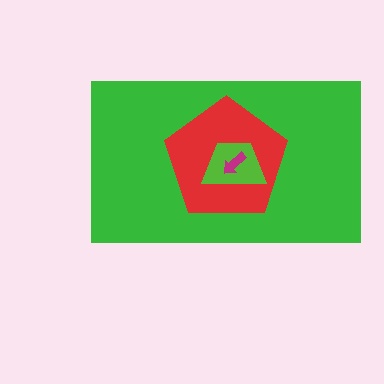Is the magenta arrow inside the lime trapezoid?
Yes.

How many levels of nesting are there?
4.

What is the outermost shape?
The green rectangle.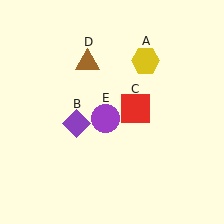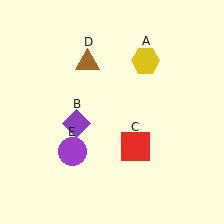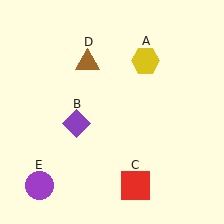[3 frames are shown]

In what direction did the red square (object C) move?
The red square (object C) moved down.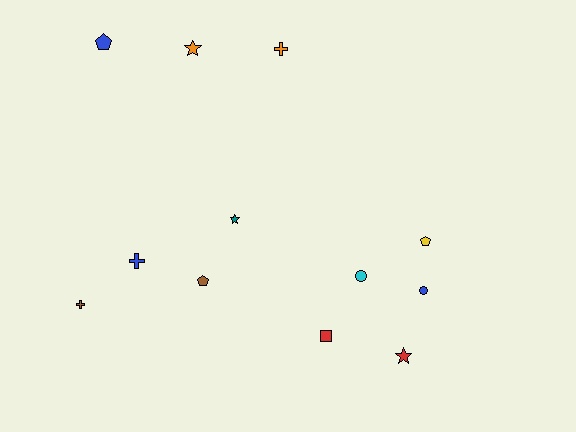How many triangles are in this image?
There are no triangles.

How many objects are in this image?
There are 12 objects.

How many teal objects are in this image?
There is 1 teal object.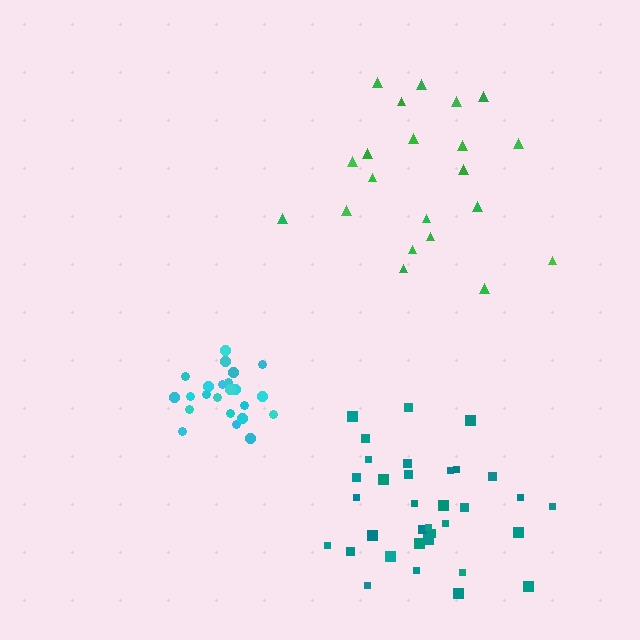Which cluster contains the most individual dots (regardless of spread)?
Teal (34).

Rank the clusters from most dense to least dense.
cyan, teal, green.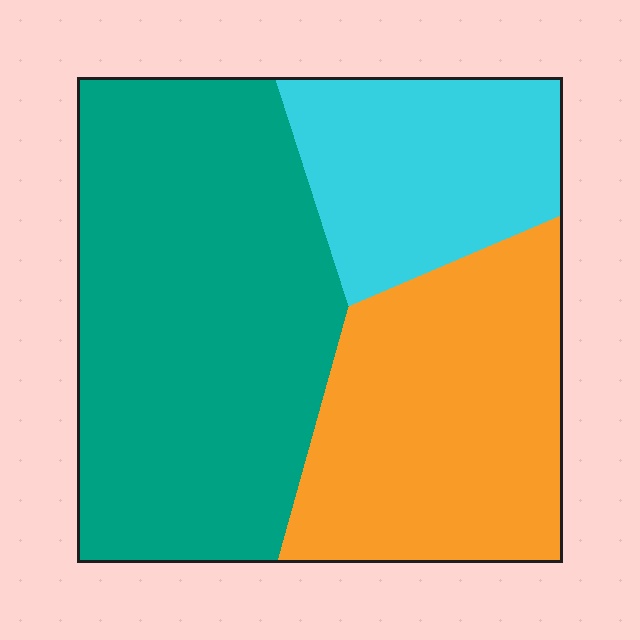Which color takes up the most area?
Teal, at roughly 50%.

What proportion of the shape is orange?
Orange covers about 30% of the shape.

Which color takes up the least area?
Cyan, at roughly 20%.